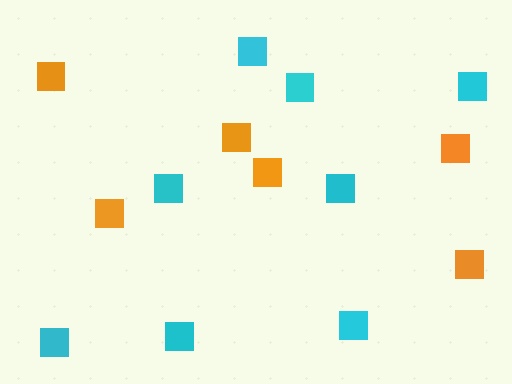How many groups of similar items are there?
There are 2 groups: one group of cyan squares (8) and one group of orange squares (6).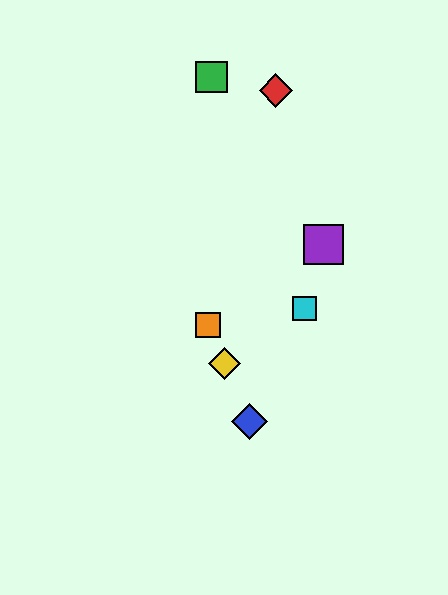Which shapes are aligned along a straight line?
The blue diamond, the yellow diamond, the orange square are aligned along a straight line.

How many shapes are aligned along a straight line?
3 shapes (the blue diamond, the yellow diamond, the orange square) are aligned along a straight line.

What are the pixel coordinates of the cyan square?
The cyan square is at (304, 308).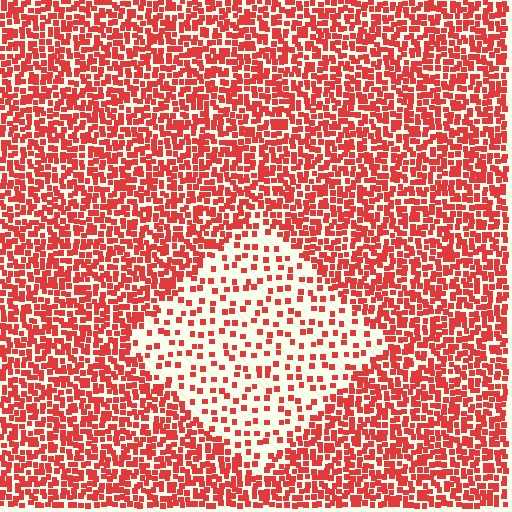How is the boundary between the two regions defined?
The boundary is defined by a change in element density (approximately 2.8x ratio). All elements are the same color, size, and shape.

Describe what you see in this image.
The image contains small red elements arranged at two different densities. A diamond-shaped region is visible where the elements are less densely packed than the surrounding area.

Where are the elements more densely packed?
The elements are more densely packed outside the diamond boundary.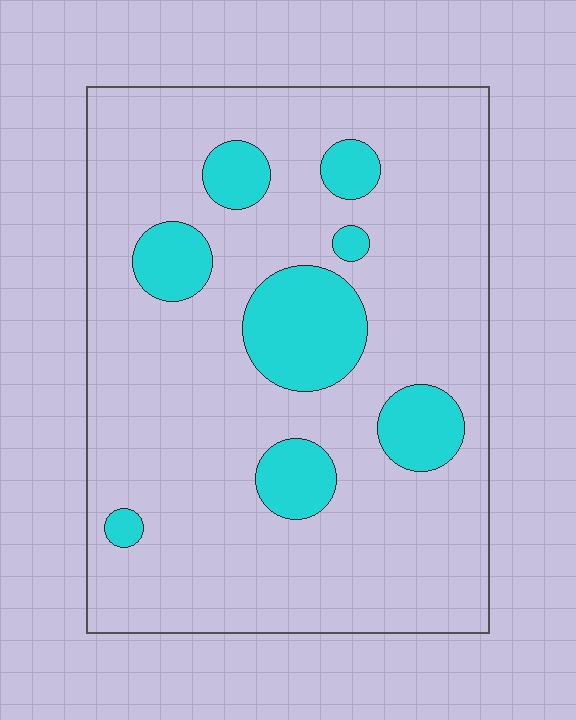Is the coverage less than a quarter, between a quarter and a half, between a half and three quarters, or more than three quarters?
Less than a quarter.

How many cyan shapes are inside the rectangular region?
8.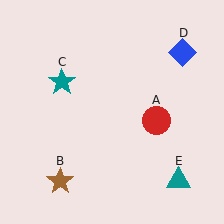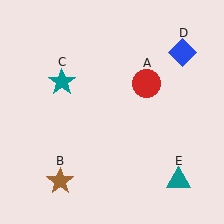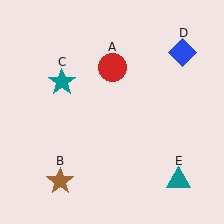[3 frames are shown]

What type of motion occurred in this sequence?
The red circle (object A) rotated counterclockwise around the center of the scene.